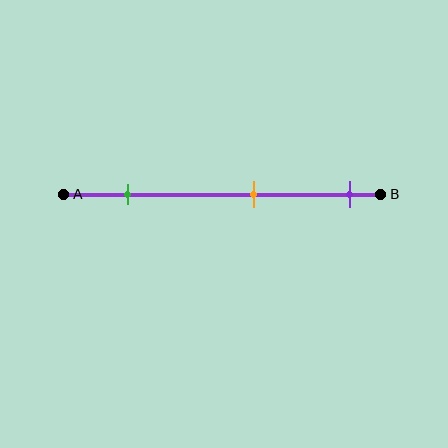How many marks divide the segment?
There are 3 marks dividing the segment.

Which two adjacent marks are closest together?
The orange and purple marks are the closest adjacent pair.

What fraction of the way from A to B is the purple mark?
The purple mark is approximately 90% (0.9) of the way from A to B.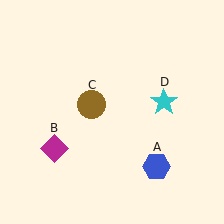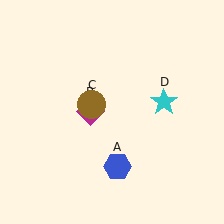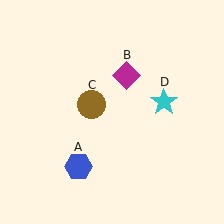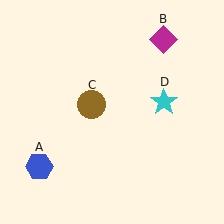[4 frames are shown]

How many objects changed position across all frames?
2 objects changed position: blue hexagon (object A), magenta diamond (object B).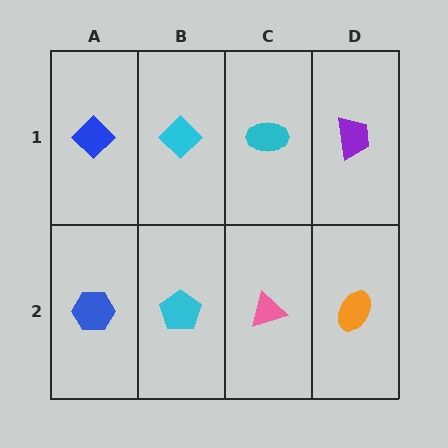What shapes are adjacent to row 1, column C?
A pink triangle (row 2, column C), a cyan diamond (row 1, column B), a purple trapezoid (row 1, column D).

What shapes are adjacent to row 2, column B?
A cyan diamond (row 1, column B), a blue hexagon (row 2, column A), a pink triangle (row 2, column C).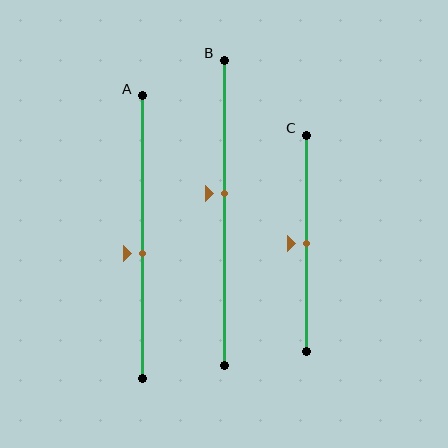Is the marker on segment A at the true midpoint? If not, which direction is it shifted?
No, the marker on segment A is shifted downward by about 6% of the segment length.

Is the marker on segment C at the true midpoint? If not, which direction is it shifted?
Yes, the marker on segment C is at the true midpoint.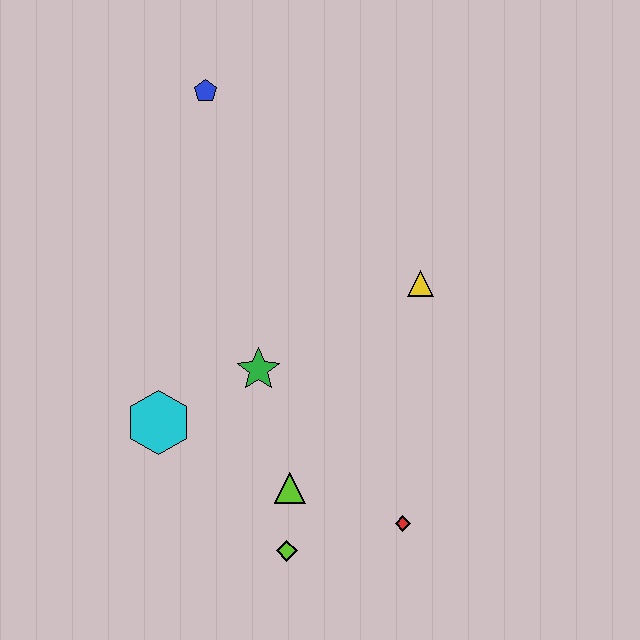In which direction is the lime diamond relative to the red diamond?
The lime diamond is to the left of the red diamond.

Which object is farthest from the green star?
The blue pentagon is farthest from the green star.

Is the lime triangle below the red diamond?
No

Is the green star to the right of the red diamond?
No